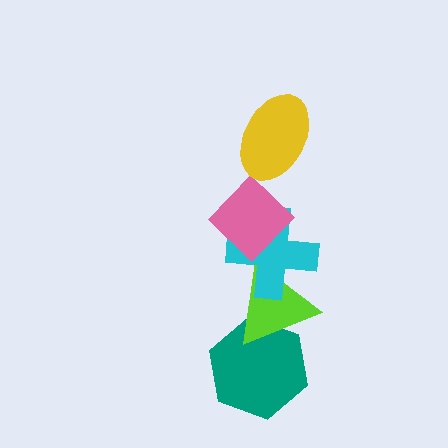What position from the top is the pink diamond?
The pink diamond is 2nd from the top.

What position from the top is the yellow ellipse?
The yellow ellipse is 1st from the top.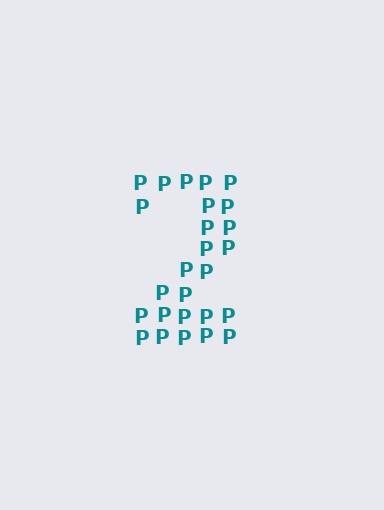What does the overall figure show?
The overall figure shows the digit 2.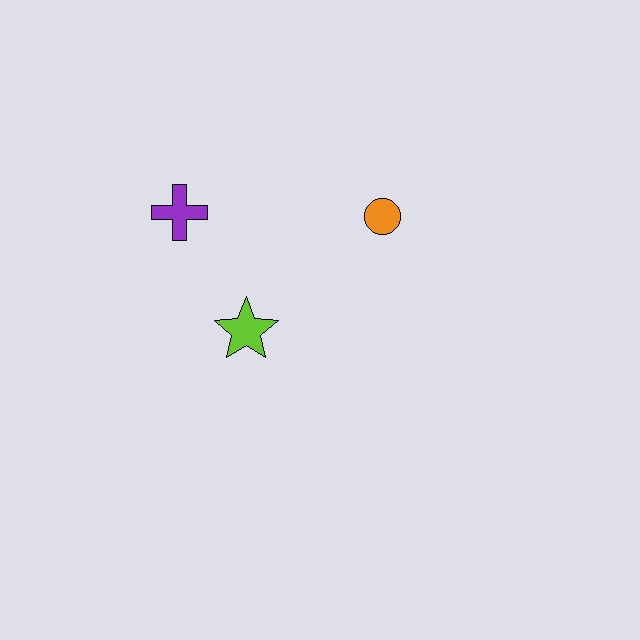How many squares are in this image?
There are no squares.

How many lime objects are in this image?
There is 1 lime object.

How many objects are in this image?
There are 3 objects.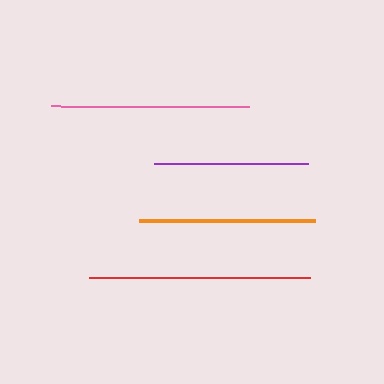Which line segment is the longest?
The red line is the longest at approximately 221 pixels.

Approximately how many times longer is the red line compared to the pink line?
The red line is approximately 1.1 times the length of the pink line.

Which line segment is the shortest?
The purple line is the shortest at approximately 154 pixels.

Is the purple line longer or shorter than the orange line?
The orange line is longer than the purple line.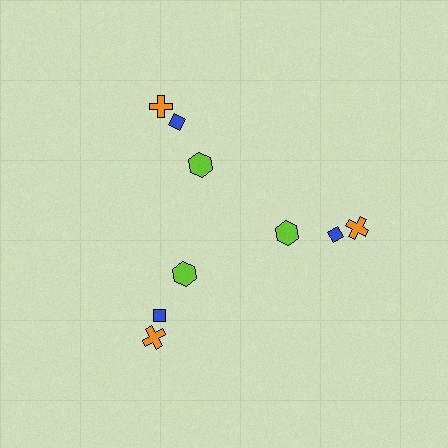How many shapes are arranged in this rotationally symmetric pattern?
There are 9 shapes, arranged in 3 groups of 3.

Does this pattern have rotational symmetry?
Yes, this pattern has 3-fold rotational symmetry. It looks the same after rotating 120 degrees around the center.